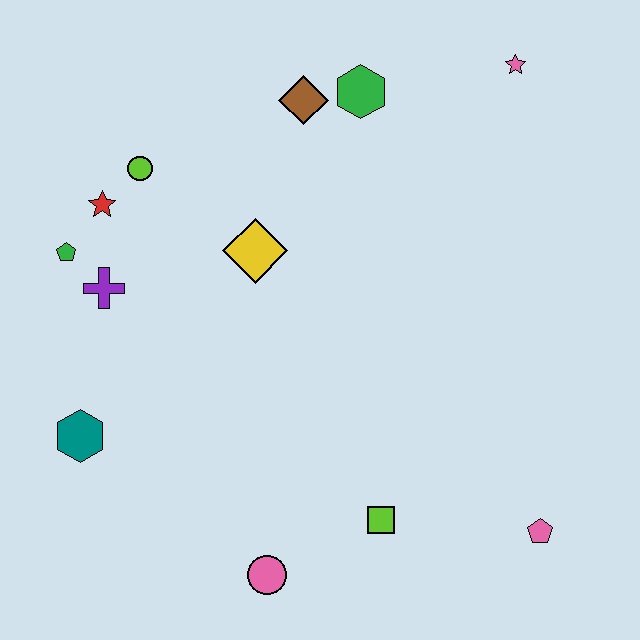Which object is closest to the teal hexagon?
The purple cross is closest to the teal hexagon.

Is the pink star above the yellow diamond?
Yes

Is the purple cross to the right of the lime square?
No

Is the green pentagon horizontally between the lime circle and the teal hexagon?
No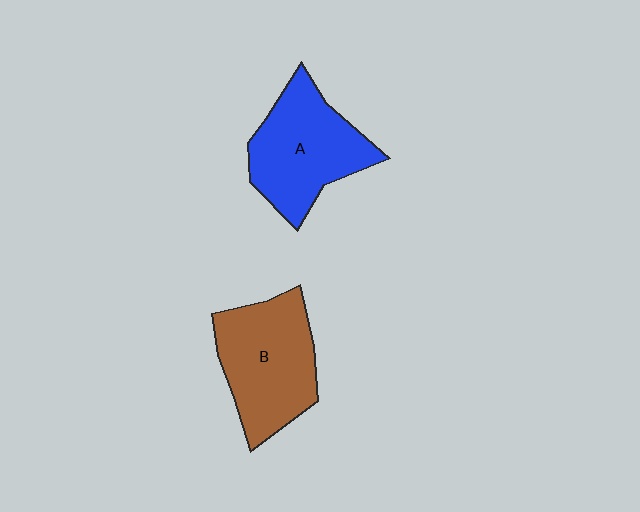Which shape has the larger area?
Shape B (brown).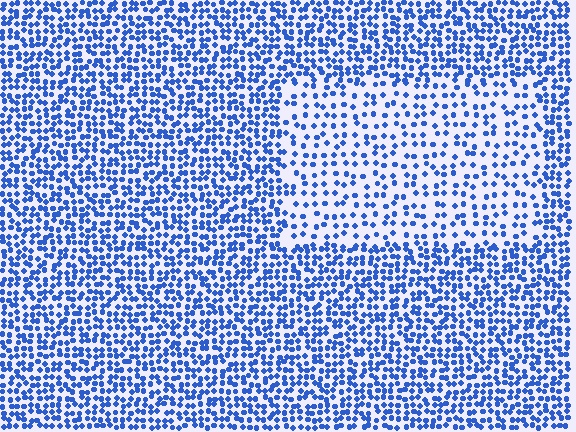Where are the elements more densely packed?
The elements are more densely packed outside the rectangle boundary.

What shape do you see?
I see a rectangle.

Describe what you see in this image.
The image contains small blue elements arranged at two different densities. A rectangle-shaped region is visible where the elements are less densely packed than the surrounding area.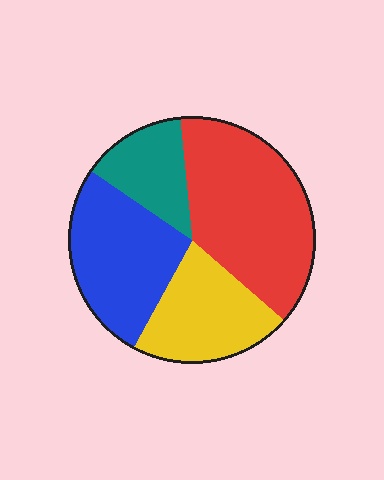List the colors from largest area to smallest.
From largest to smallest: red, blue, yellow, teal.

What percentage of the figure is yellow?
Yellow covers roughly 20% of the figure.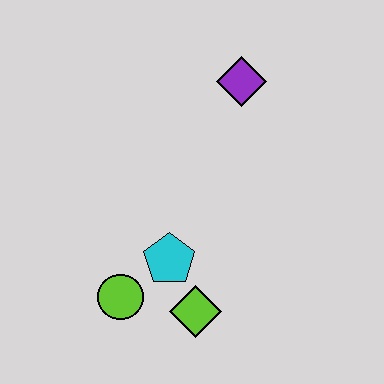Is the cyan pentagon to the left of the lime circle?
No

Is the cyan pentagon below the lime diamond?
No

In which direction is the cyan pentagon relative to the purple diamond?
The cyan pentagon is below the purple diamond.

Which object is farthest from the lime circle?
The purple diamond is farthest from the lime circle.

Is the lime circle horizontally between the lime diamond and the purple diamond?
No